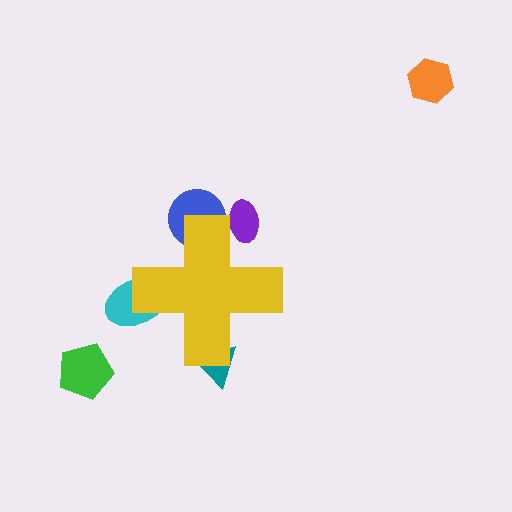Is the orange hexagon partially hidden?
No, the orange hexagon is fully visible.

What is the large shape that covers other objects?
A yellow cross.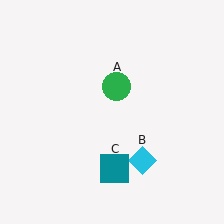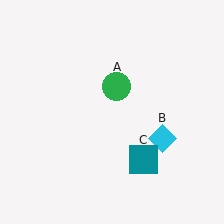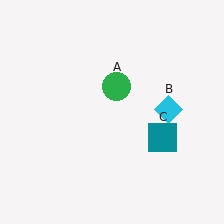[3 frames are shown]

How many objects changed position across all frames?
2 objects changed position: cyan diamond (object B), teal square (object C).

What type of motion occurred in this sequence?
The cyan diamond (object B), teal square (object C) rotated counterclockwise around the center of the scene.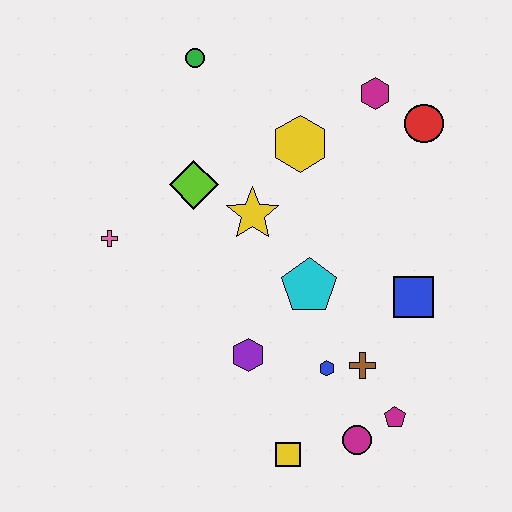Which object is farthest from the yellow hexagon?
The yellow square is farthest from the yellow hexagon.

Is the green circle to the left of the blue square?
Yes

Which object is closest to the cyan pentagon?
The blue hexagon is closest to the cyan pentagon.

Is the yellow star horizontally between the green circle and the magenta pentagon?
Yes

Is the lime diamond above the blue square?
Yes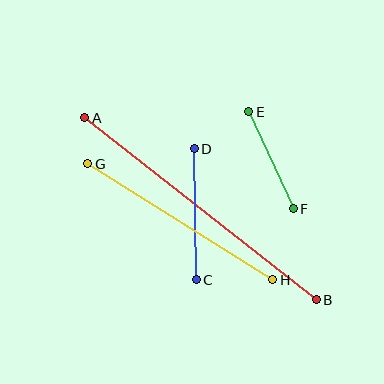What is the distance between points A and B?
The distance is approximately 295 pixels.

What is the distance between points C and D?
The distance is approximately 131 pixels.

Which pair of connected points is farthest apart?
Points A and B are farthest apart.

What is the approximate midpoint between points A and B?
The midpoint is at approximately (201, 209) pixels.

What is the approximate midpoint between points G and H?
The midpoint is at approximately (180, 222) pixels.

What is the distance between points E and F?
The distance is approximately 106 pixels.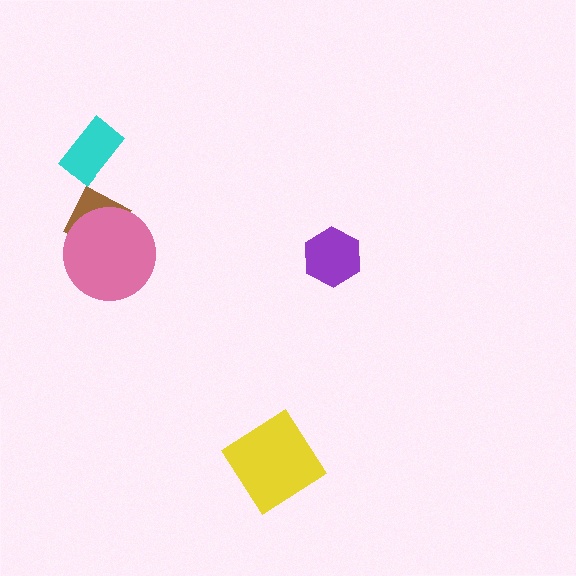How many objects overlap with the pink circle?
1 object overlaps with the pink circle.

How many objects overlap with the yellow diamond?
0 objects overlap with the yellow diamond.